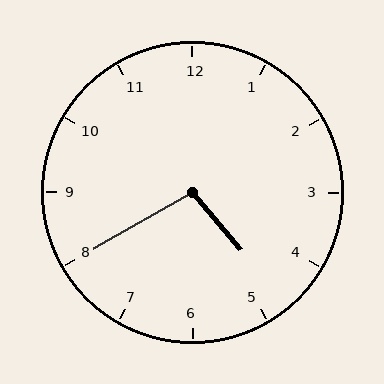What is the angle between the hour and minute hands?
Approximately 100 degrees.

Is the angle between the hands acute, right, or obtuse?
It is obtuse.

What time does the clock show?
4:40.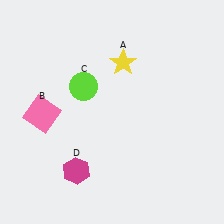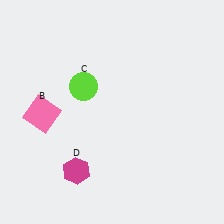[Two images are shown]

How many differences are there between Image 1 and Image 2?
There is 1 difference between the two images.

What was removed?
The yellow star (A) was removed in Image 2.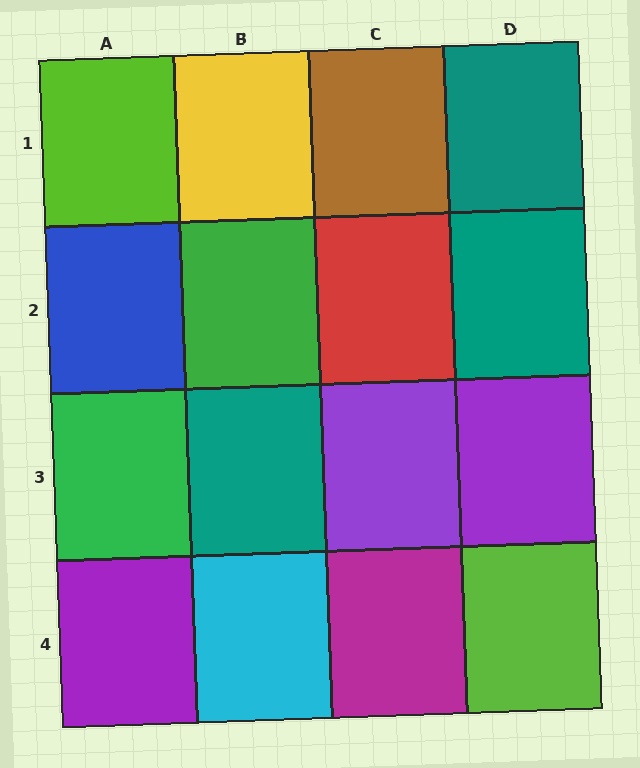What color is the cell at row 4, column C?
Magenta.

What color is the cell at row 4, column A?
Purple.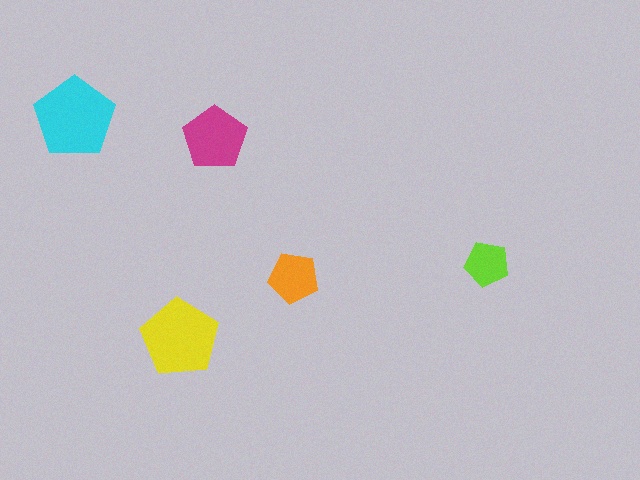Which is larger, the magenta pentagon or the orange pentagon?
The magenta one.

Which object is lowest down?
The yellow pentagon is bottommost.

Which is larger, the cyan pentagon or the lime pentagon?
The cyan one.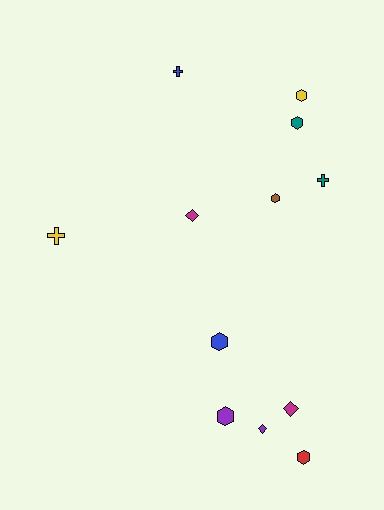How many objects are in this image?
There are 12 objects.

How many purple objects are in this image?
There are 2 purple objects.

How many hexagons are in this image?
There are 6 hexagons.